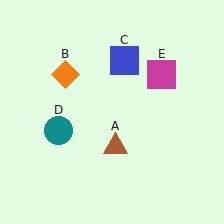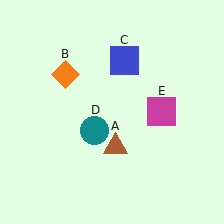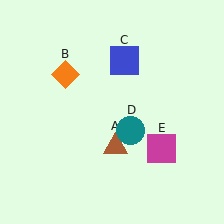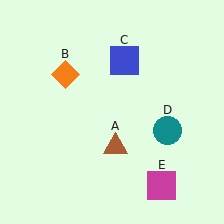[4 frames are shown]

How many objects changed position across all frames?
2 objects changed position: teal circle (object D), magenta square (object E).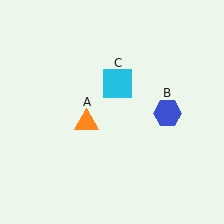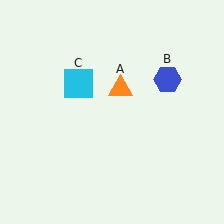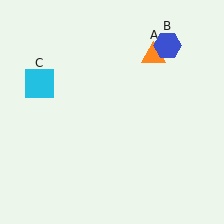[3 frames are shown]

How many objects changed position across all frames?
3 objects changed position: orange triangle (object A), blue hexagon (object B), cyan square (object C).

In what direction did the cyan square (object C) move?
The cyan square (object C) moved left.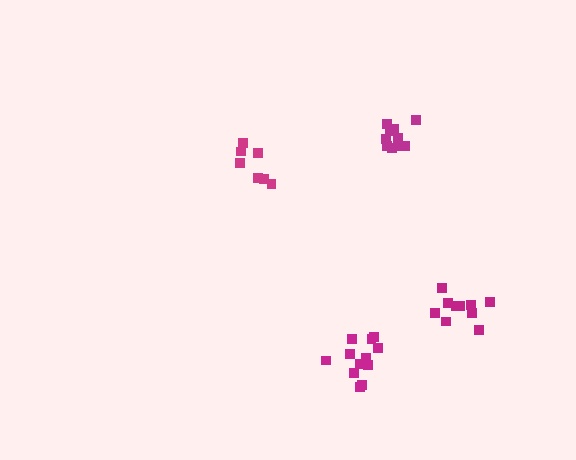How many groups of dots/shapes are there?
There are 4 groups.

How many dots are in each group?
Group 1: 10 dots, Group 2: 12 dots, Group 3: 10 dots, Group 4: 7 dots (39 total).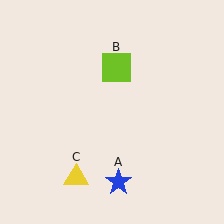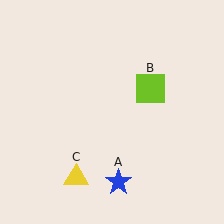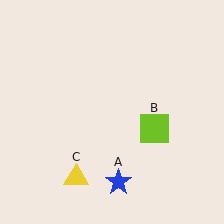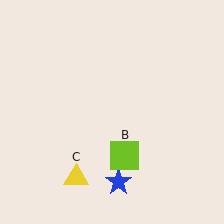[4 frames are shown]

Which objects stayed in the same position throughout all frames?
Blue star (object A) and yellow triangle (object C) remained stationary.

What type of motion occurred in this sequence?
The lime square (object B) rotated clockwise around the center of the scene.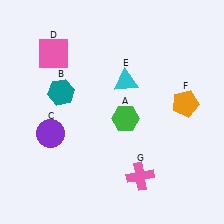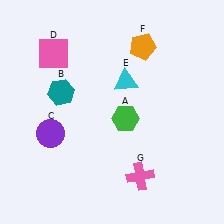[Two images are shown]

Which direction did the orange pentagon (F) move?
The orange pentagon (F) moved up.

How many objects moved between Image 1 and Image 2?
1 object moved between the two images.